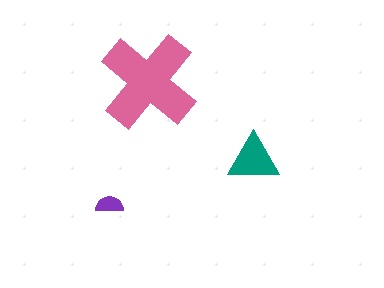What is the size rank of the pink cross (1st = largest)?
1st.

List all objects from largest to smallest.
The pink cross, the teal triangle, the purple semicircle.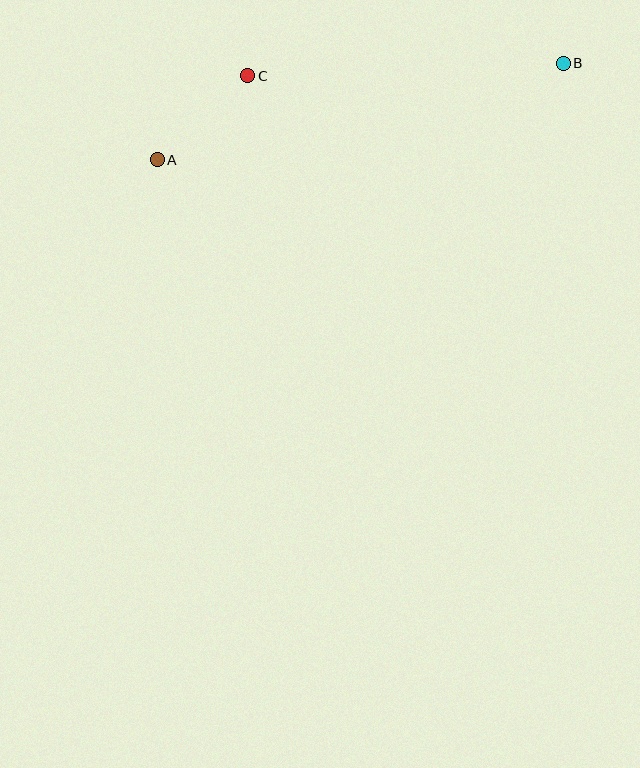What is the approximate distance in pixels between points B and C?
The distance between B and C is approximately 316 pixels.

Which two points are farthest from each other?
Points A and B are farthest from each other.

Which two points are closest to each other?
Points A and C are closest to each other.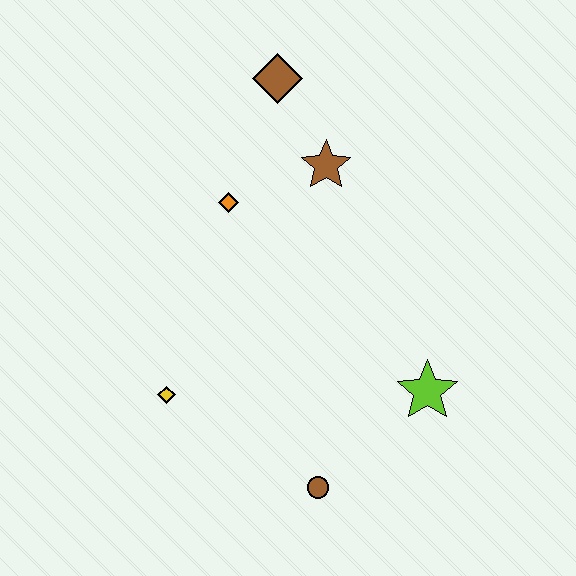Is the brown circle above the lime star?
No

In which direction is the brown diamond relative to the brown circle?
The brown diamond is above the brown circle.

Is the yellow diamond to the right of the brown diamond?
No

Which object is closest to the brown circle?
The lime star is closest to the brown circle.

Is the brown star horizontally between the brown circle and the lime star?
Yes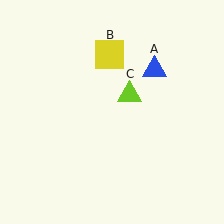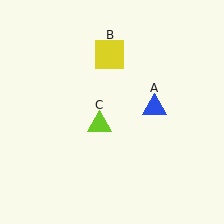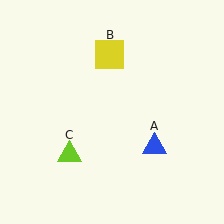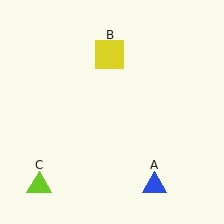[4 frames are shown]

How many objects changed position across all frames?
2 objects changed position: blue triangle (object A), lime triangle (object C).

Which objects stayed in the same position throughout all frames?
Yellow square (object B) remained stationary.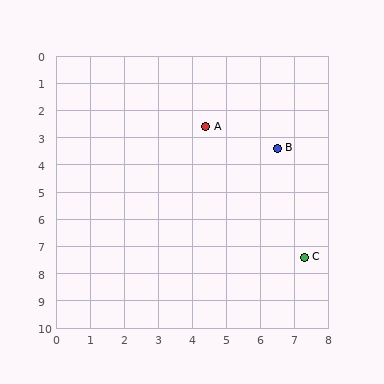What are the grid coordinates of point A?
Point A is at approximately (4.4, 2.6).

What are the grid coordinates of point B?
Point B is at approximately (6.5, 3.4).